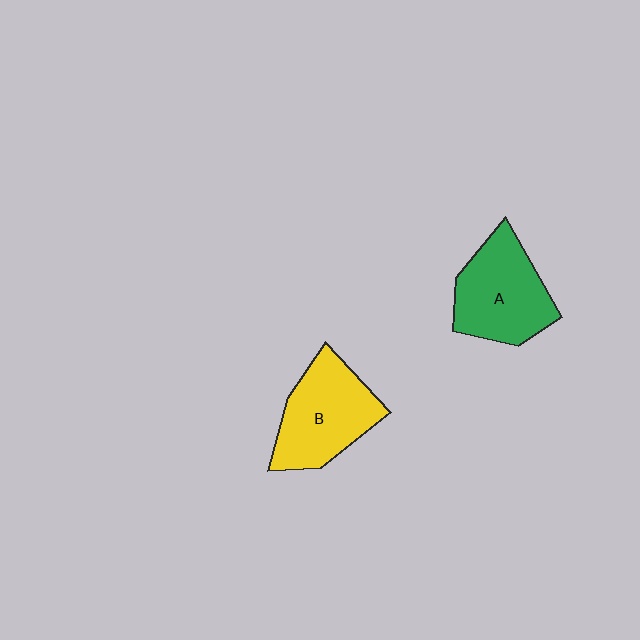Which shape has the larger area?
Shape B (yellow).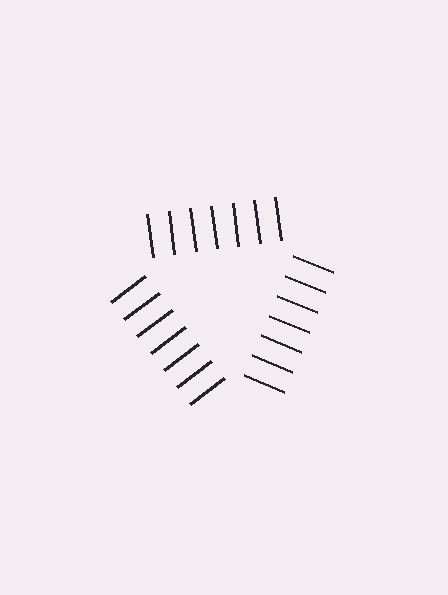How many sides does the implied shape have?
3 sides — the line-ends trace a triangle.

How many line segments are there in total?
21 — 7 along each of the 3 edges.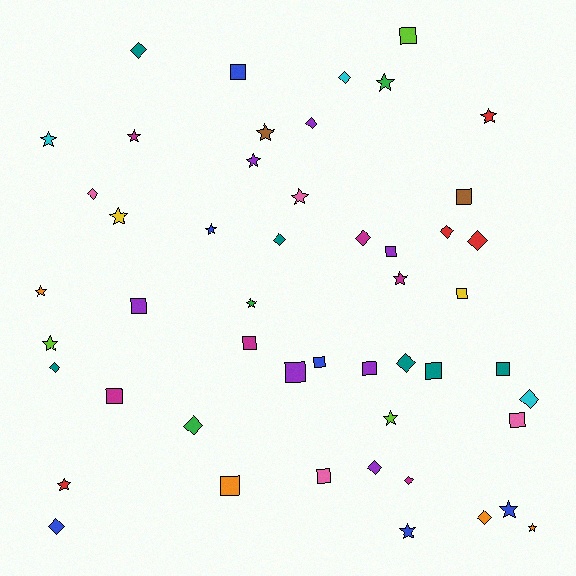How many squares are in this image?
There are 16 squares.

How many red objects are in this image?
There are 4 red objects.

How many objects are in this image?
There are 50 objects.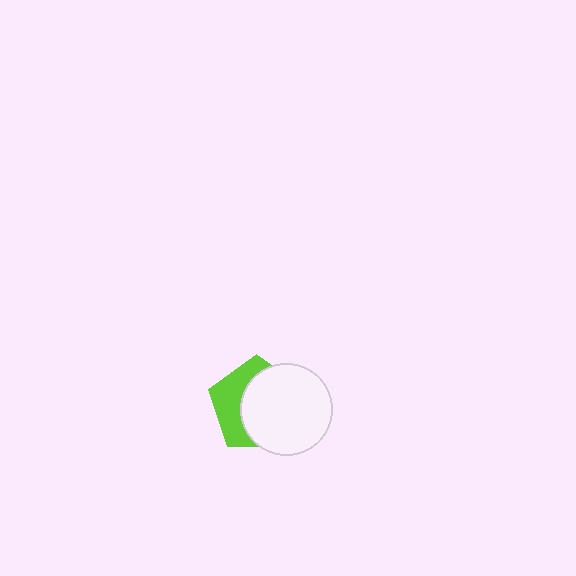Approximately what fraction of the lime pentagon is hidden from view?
Roughly 61% of the lime pentagon is hidden behind the white circle.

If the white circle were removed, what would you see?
You would see the complete lime pentagon.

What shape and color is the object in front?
The object in front is a white circle.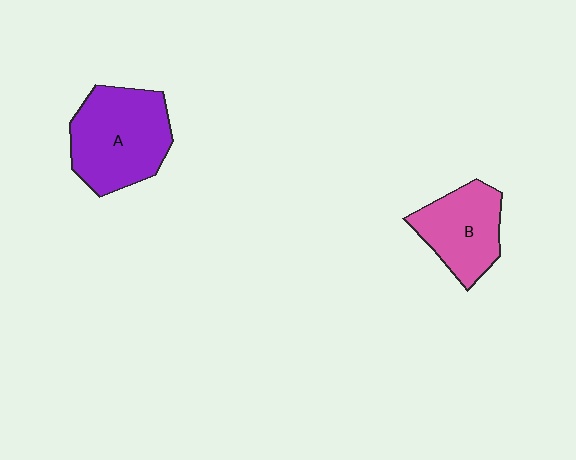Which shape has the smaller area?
Shape B (pink).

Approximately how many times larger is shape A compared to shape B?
Approximately 1.4 times.